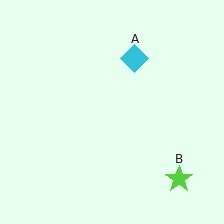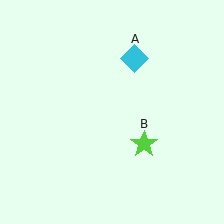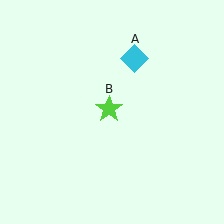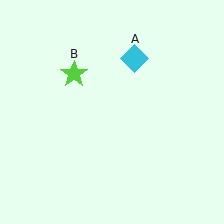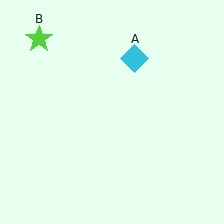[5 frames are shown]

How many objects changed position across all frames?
1 object changed position: lime star (object B).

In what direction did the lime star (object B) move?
The lime star (object B) moved up and to the left.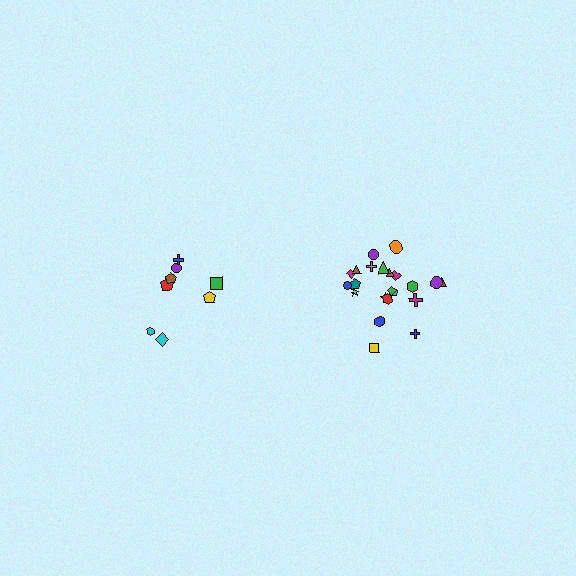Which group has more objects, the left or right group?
The right group.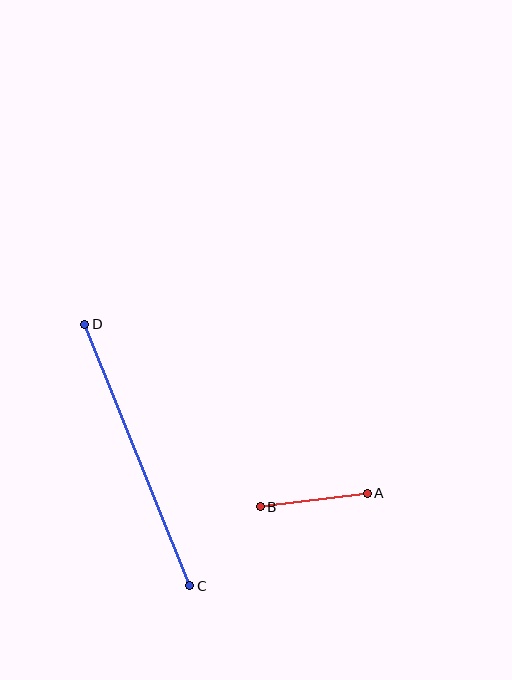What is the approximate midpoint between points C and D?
The midpoint is at approximately (137, 455) pixels.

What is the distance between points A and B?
The distance is approximately 108 pixels.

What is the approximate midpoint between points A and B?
The midpoint is at approximately (314, 500) pixels.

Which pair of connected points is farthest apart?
Points C and D are farthest apart.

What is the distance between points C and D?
The distance is approximately 282 pixels.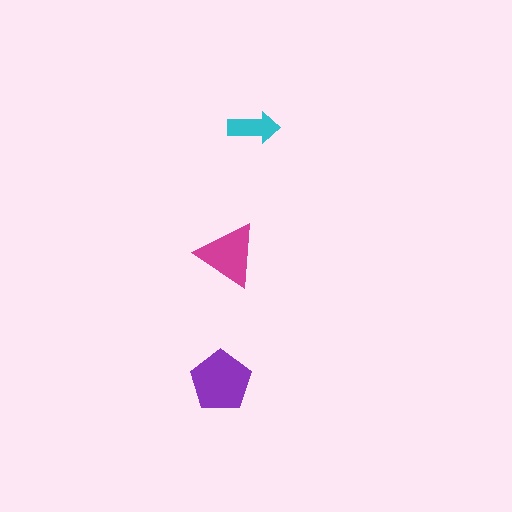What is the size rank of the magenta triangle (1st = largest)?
2nd.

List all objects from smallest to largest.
The cyan arrow, the magenta triangle, the purple pentagon.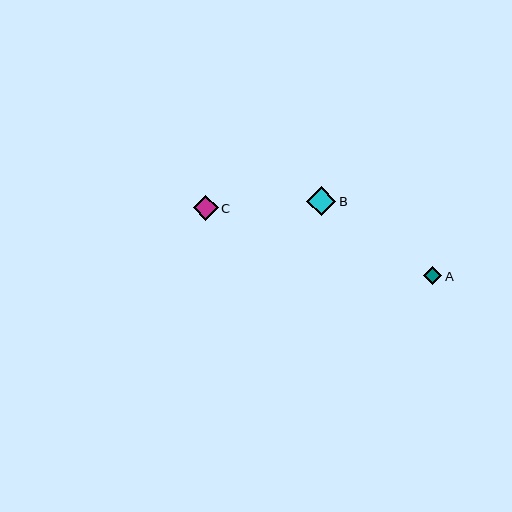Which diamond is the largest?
Diamond B is the largest with a size of approximately 30 pixels.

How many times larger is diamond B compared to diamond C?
Diamond B is approximately 1.2 times the size of diamond C.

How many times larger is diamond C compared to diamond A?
Diamond C is approximately 1.4 times the size of diamond A.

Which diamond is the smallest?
Diamond A is the smallest with a size of approximately 18 pixels.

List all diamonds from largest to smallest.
From largest to smallest: B, C, A.